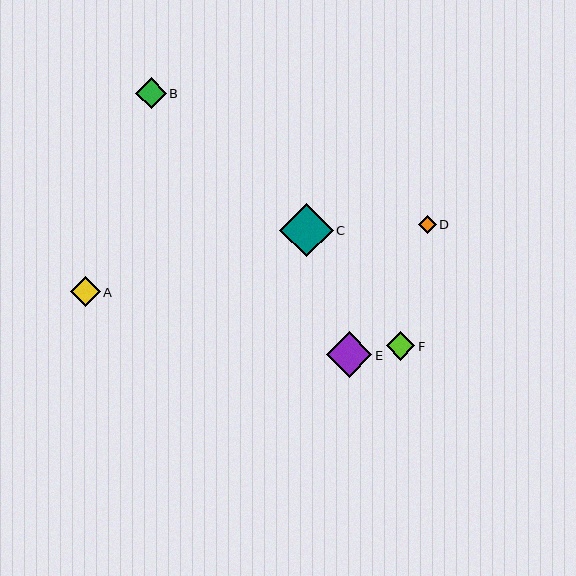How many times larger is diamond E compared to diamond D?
Diamond E is approximately 2.6 times the size of diamond D.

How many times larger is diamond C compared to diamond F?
Diamond C is approximately 1.9 times the size of diamond F.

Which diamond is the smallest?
Diamond D is the smallest with a size of approximately 18 pixels.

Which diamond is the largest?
Diamond C is the largest with a size of approximately 54 pixels.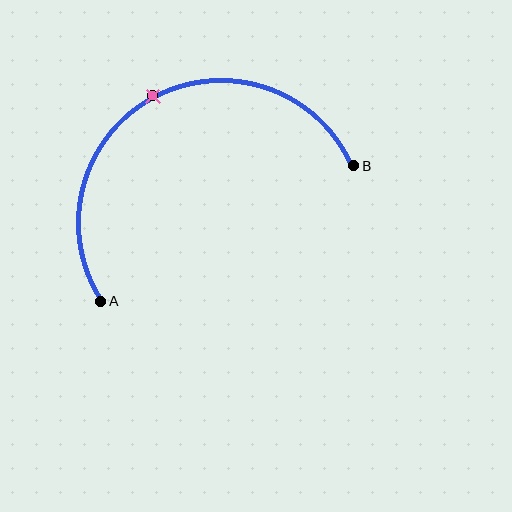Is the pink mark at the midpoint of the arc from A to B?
Yes. The pink mark lies on the arc at equal arc-length from both A and B — it is the arc midpoint.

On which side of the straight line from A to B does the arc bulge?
The arc bulges above the straight line connecting A and B.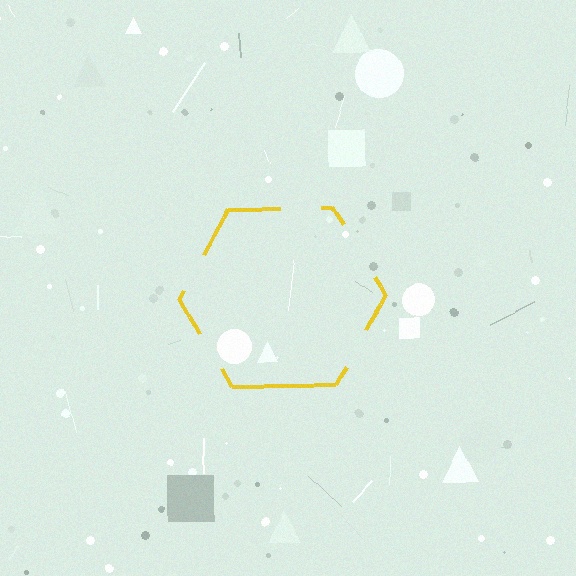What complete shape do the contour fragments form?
The contour fragments form a hexagon.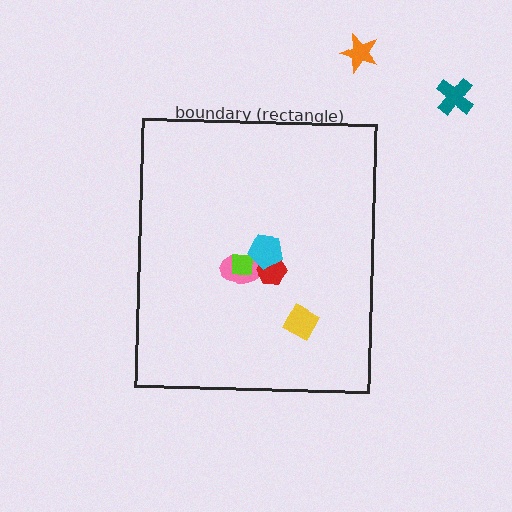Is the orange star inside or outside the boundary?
Outside.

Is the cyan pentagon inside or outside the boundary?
Inside.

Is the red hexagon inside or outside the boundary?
Inside.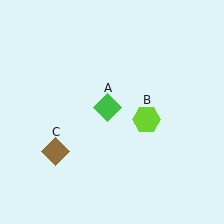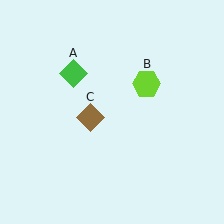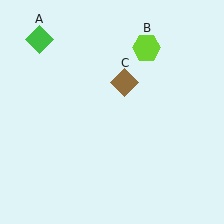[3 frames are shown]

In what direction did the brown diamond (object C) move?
The brown diamond (object C) moved up and to the right.